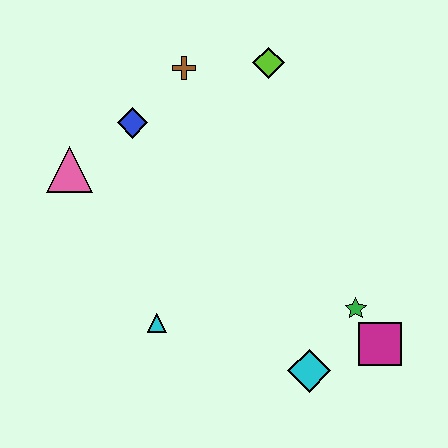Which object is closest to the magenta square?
The green star is closest to the magenta square.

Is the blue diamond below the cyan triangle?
No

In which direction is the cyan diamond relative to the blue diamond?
The cyan diamond is below the blue diamond.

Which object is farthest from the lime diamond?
The cyan diamond is farthest from the lime diamond.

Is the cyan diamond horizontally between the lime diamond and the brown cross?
No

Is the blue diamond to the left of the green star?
Yes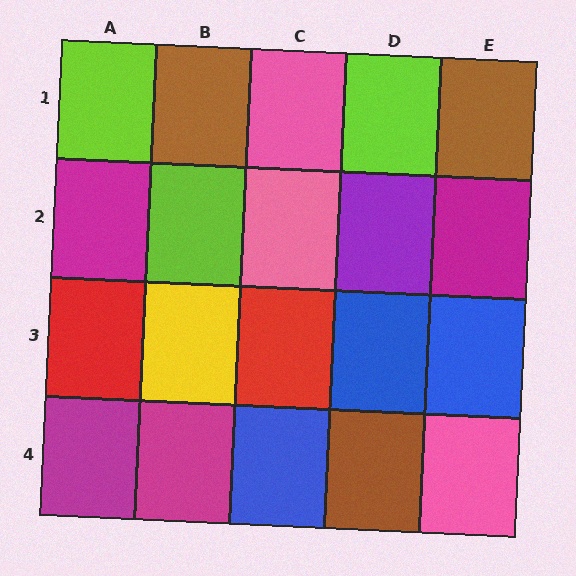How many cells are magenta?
4 cells are magenta.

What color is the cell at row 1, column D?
Lime.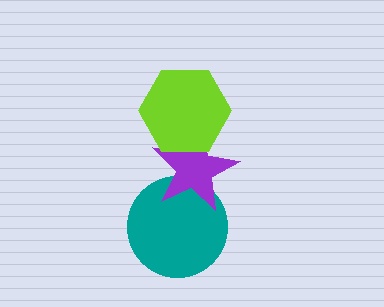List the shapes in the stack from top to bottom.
From top to bottom: the lime hexagon, the purple star, the teal circle.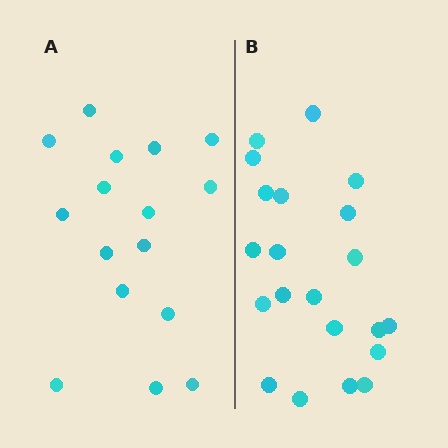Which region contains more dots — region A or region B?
Region B (the right region) has more dots.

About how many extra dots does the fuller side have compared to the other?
Region B has about 5 more dots than region A.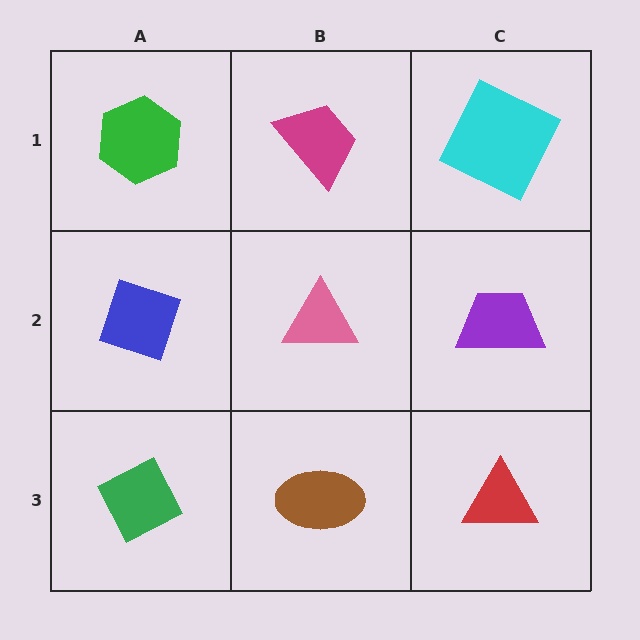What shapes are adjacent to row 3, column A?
A blue diamond (row 2, column A), a brown ellipse (row 3, column B).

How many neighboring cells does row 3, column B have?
3.